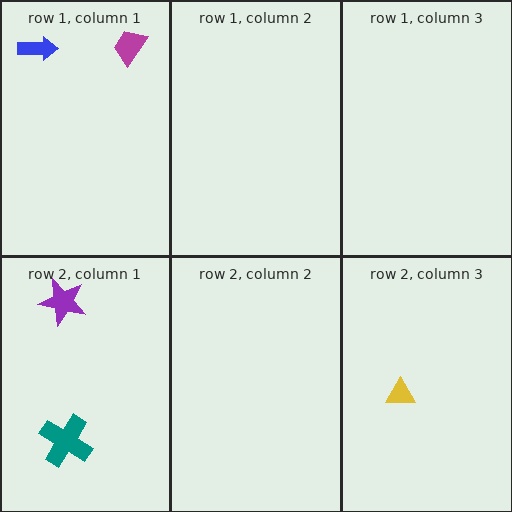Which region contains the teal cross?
The row 2, column 1 region.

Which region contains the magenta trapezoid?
The row 1, column 1 region.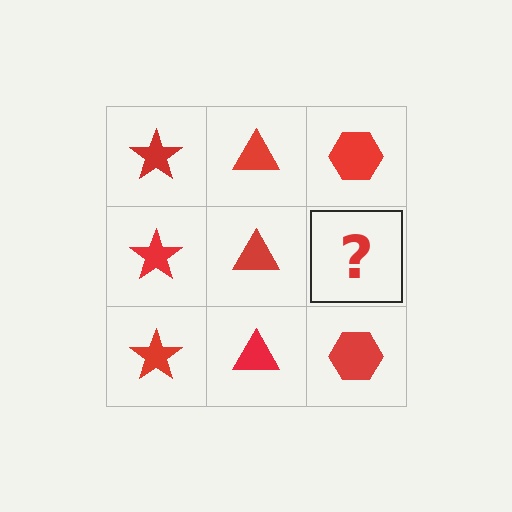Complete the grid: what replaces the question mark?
The question mark should be replaced with a red hexagon.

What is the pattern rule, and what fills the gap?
The rule is that each column has a consistent shape. The gap should be filled with a red hexagon.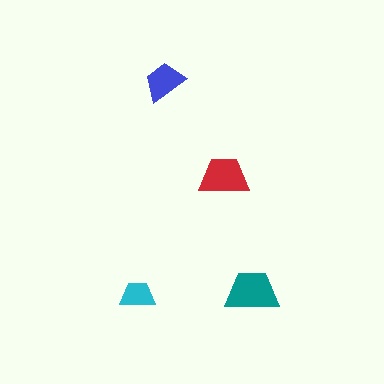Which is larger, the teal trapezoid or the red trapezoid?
The teal one.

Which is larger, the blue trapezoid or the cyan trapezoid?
The blue one.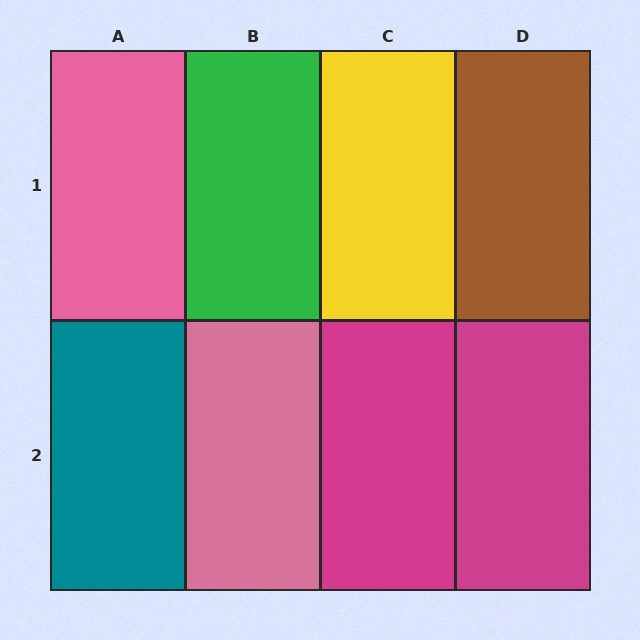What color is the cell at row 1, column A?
Pink.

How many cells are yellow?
1 cell is yellow.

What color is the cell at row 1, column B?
Green.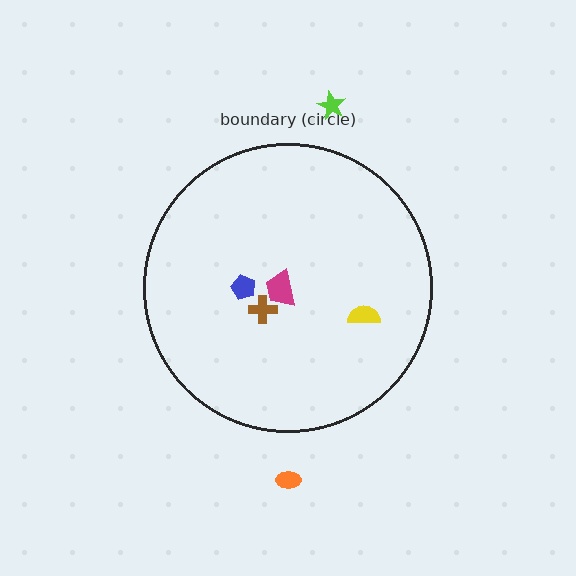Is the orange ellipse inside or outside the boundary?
Outside.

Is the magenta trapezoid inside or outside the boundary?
Inside.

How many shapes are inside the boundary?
4 inside, 2 outside.